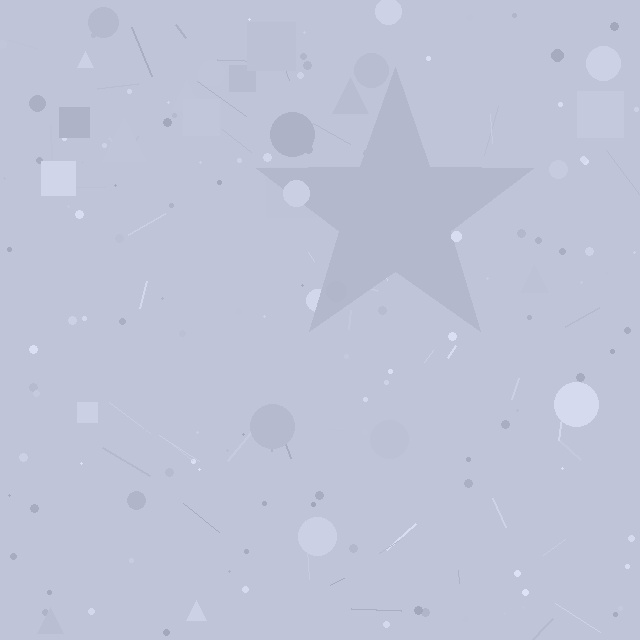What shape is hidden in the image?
A star is hidden in the image.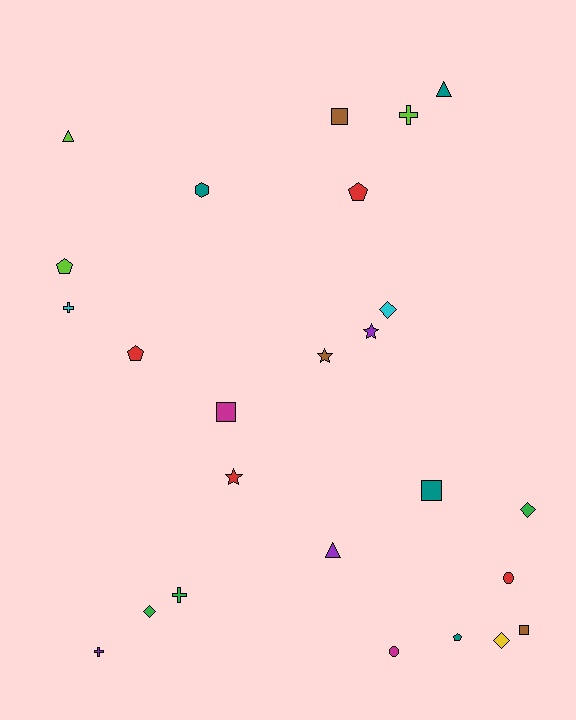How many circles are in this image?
There are 2 circles.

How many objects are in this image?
There are 25 objects.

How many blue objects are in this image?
There are no blue objects.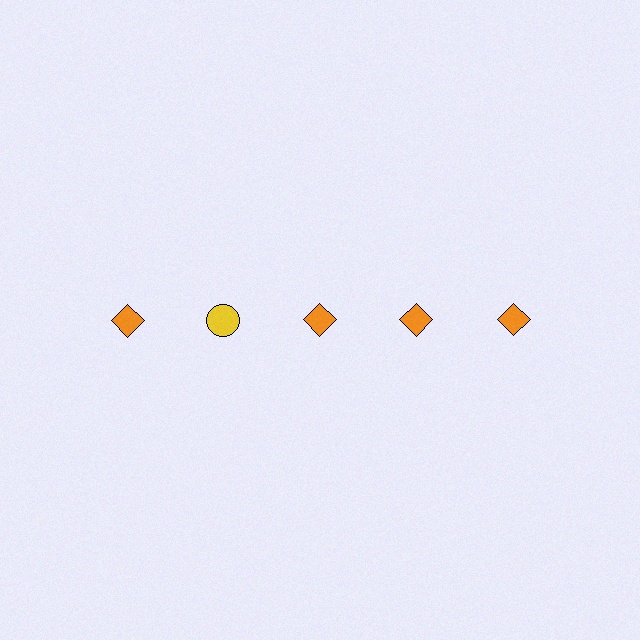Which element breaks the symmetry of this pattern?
The yellow circle in the top row, second from left column breaks the symmetry. All other shapes are orange diamonds.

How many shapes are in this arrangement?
There are 5 shapes arranged in a grid pattern.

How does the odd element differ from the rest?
It differs in both color (yellow instead of orange) and shape (circle instead of diamond).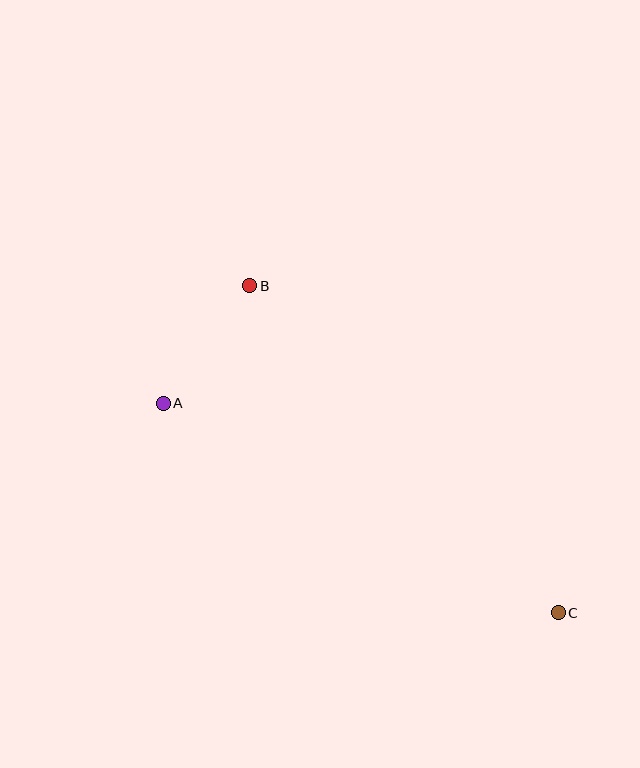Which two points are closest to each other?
Points A and B are closest to each other.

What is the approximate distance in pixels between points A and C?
The distance between A and C is approximately 447 pixels.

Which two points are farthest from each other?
Points B and C are farthest from each other.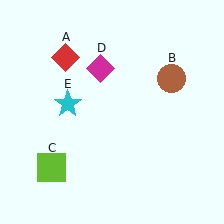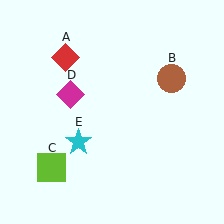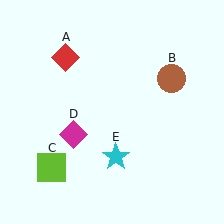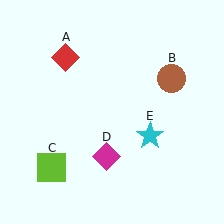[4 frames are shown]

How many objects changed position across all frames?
2 objects changed position: magenta diamond (object D), cyan star (object E).